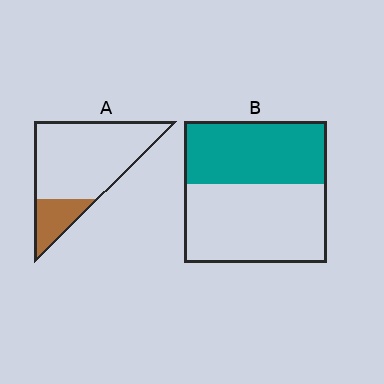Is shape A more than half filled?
No.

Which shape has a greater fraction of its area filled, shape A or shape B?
Shape B.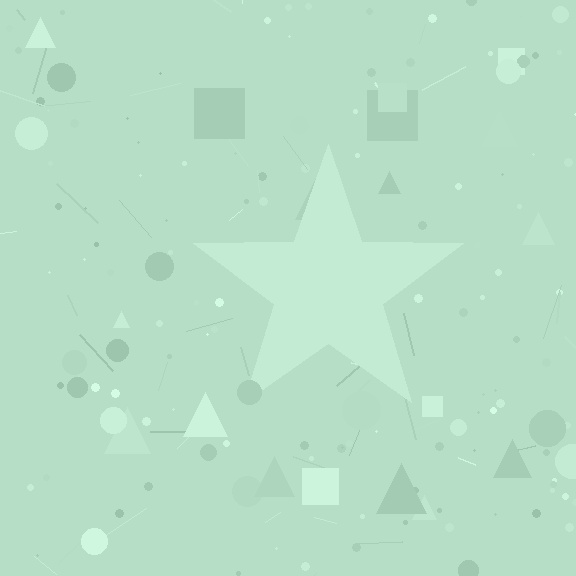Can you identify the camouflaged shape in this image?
The camouflaged shape is a star.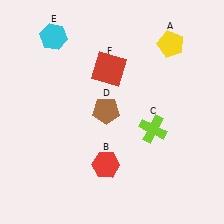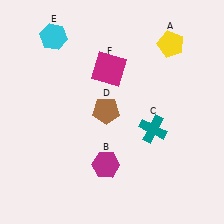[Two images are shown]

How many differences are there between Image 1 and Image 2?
There are 3 differences between the two images.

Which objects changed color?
B changed from red to magenta. C changed from lime to teal. F changed from red to magenta.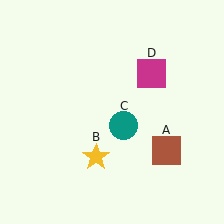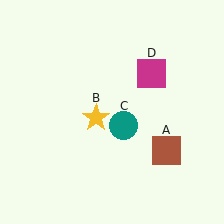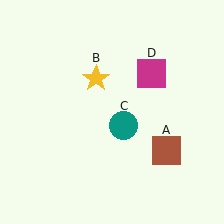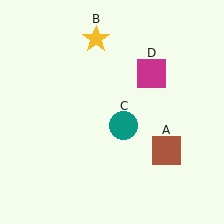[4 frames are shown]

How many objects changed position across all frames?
1 object changed position: yellow star (object B).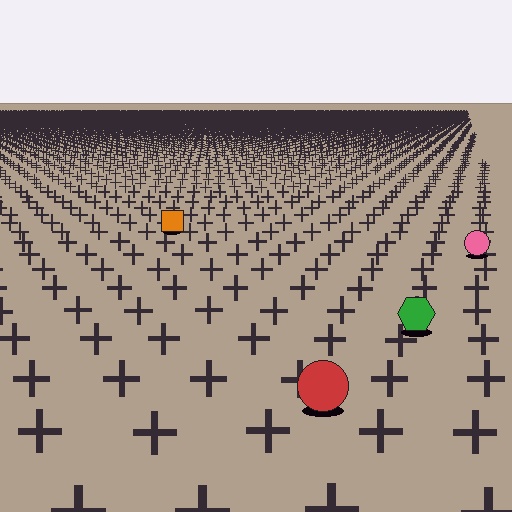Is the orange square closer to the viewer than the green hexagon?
No. The green hexagon is closer — you can tell from the texture gradient: the ground texture is coarser near it.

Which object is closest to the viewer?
The red circle is closest. The texture marks near it are larger and more spread out.